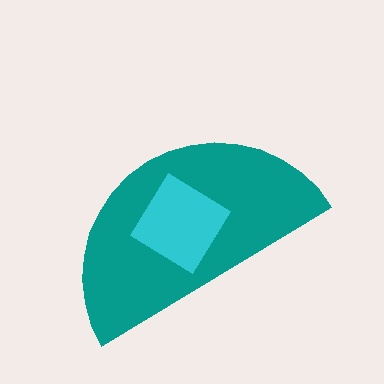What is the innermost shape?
The cyan diamond.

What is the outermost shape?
The teal semicircle.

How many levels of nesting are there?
2.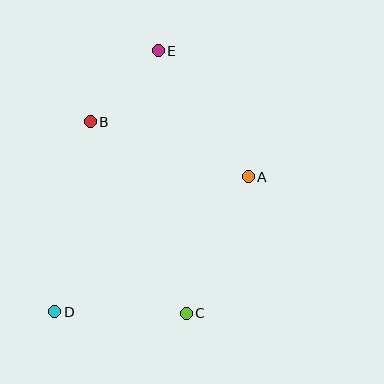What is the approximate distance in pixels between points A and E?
The distance between A and E is approximately 155 pixels.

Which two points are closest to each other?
Points B and E are closest to each other.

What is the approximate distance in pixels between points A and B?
The distance between A and B is approximately 167 pixels.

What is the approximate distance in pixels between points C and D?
The distance between C and D is approximately 132 pixels.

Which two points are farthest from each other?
Points D and E are farthest from each other.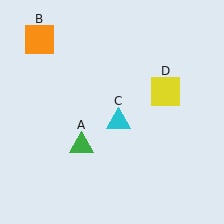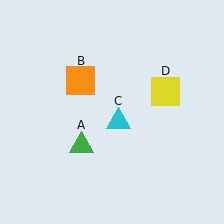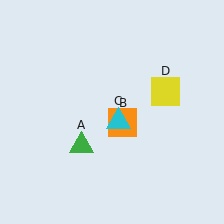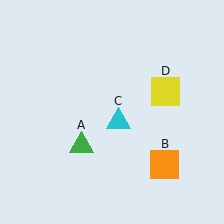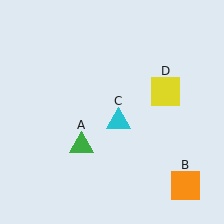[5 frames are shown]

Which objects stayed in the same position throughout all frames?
Green triangle (object A) and cyan triangle (object C) and yellow square (object D) remained stationary.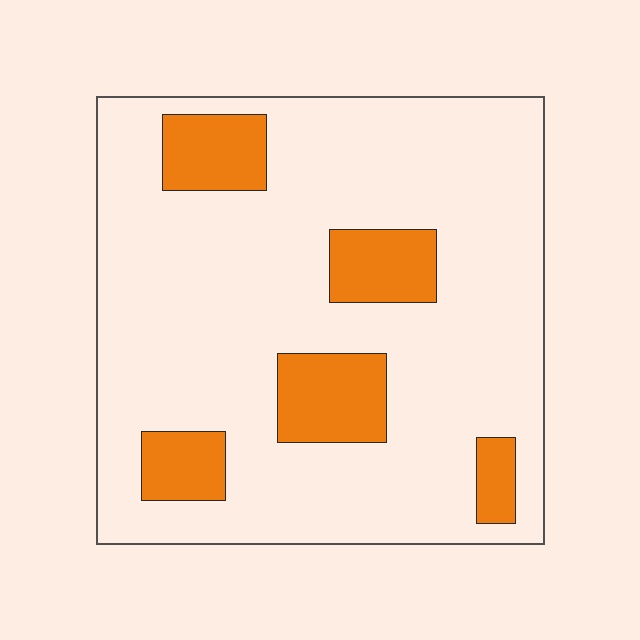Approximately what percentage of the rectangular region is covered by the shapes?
Approximately 20%.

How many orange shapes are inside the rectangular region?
5.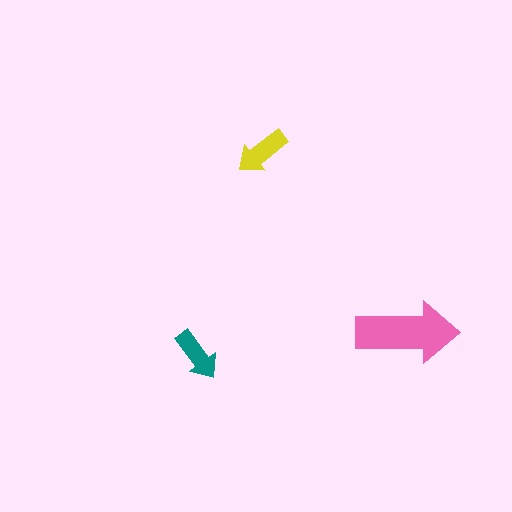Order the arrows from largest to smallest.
the pink one, the yellow one, the teal one.